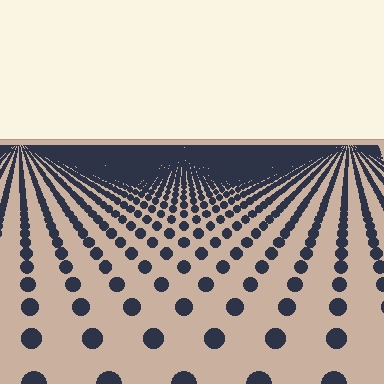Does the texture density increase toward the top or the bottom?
Density increases toward the top.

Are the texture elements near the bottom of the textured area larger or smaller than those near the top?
Larger. Near the bottom, elements are closer to the viewer and appear at a bigger on-screen size.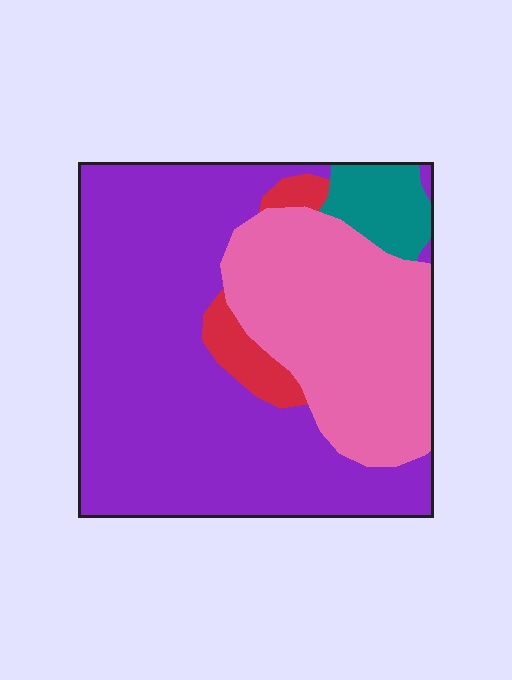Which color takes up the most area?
Purple, at roughly 60%.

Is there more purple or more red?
Purple.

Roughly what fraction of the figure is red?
Red covers about 5% of the figure.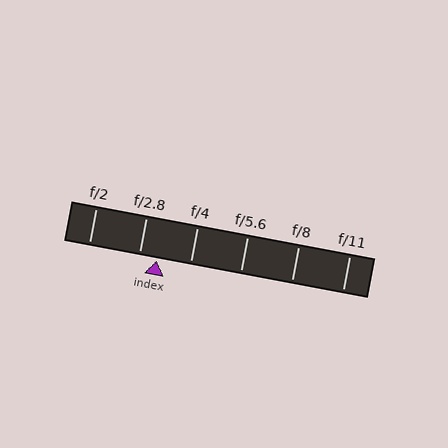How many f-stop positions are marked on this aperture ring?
There are 6 f-stop positions marked.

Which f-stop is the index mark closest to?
The index mark is closest to f/2.8.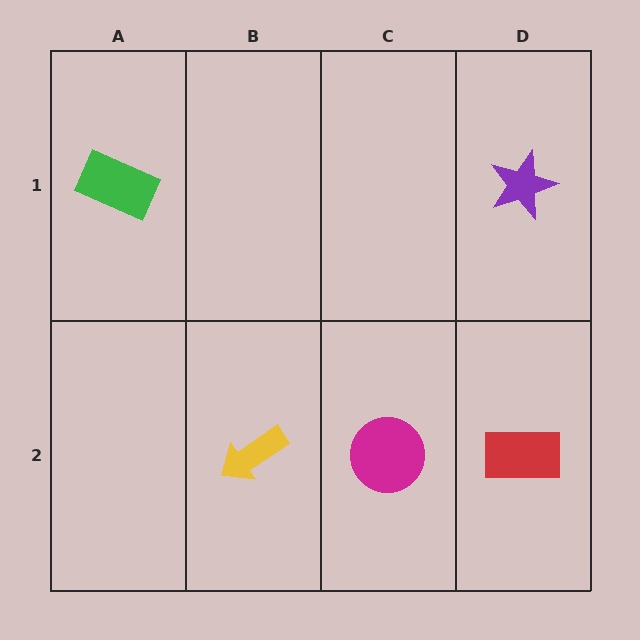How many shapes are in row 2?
3 shapes.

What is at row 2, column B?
A yellow arrow.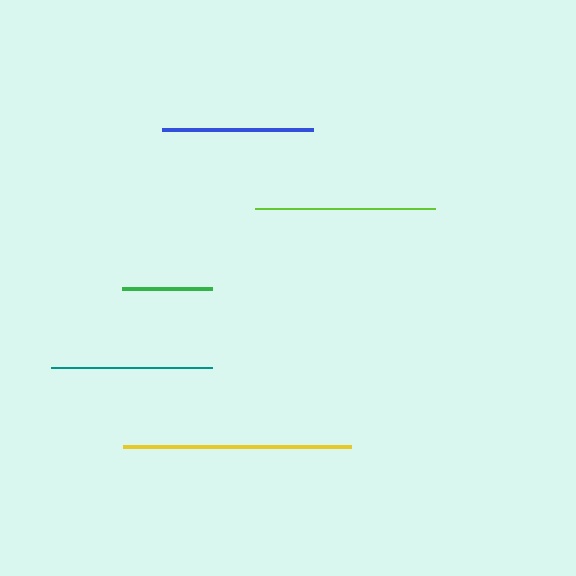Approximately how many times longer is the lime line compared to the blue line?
The lime line is approximately 1.2 times the length of the blue line.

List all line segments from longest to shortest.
From longest to shortest: yellow, lime, teal, blue, green.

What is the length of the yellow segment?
The yellow segment is approximately 228 pixels long.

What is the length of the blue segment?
The blue segment is approximately 150 pixels long.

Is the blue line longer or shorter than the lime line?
The lime line is longer than the blue line.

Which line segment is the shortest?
The green line is the shortest at approximately 90 pixels.